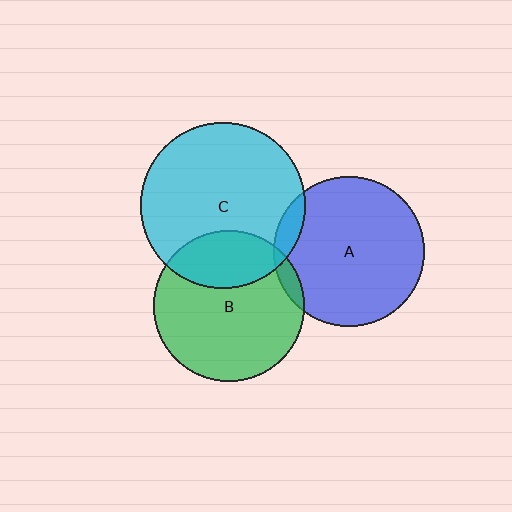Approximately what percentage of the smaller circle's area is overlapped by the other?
Approximately 25%.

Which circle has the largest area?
Circle C (cyan).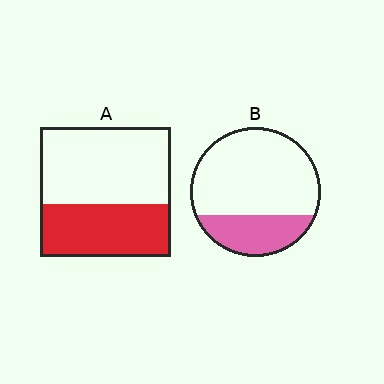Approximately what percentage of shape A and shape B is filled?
A is approximately 40% and B is approximately 30%.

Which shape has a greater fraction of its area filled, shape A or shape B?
Shape A.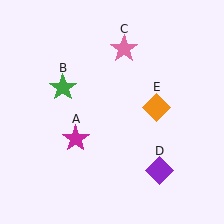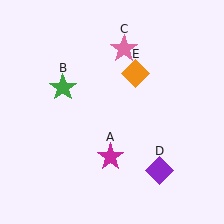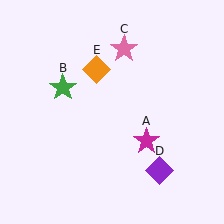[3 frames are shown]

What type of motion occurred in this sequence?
The magenta star (object A), orange diamond (object E) rotated counterclockwise around the center of the scene.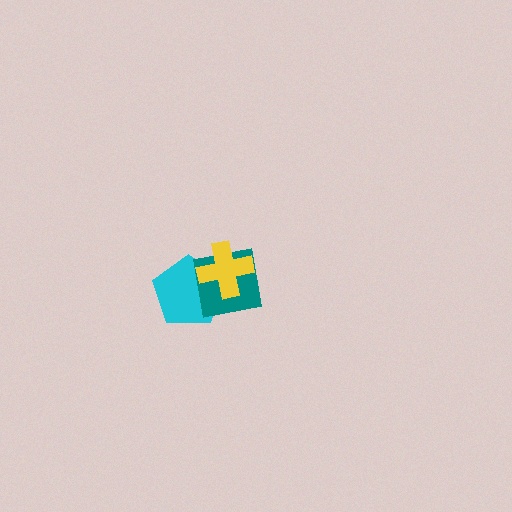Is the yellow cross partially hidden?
No, no other shape covers it.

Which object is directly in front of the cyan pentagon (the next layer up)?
The teal square is directly in front of the cyan pentagon.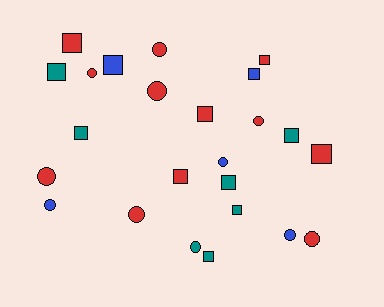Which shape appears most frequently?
Square, with 13 objects.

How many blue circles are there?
There are 3 blue circles.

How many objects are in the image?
There are 24 objects.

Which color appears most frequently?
Red, with 12 objects.